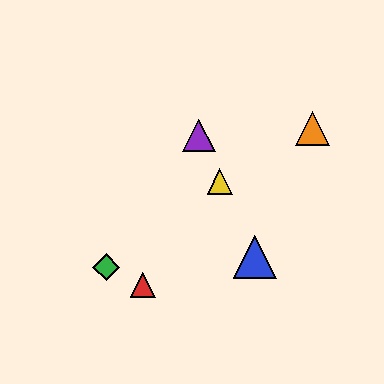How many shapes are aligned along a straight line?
3 shapes (the blue triangle, the yellow triangle, the purple triangle) are aligned along a straight line.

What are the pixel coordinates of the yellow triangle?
The yellow triangle is at (220, 182).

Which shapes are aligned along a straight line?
The blue triangle, the yellow triangle, the purple triangle are aligned along a straight line.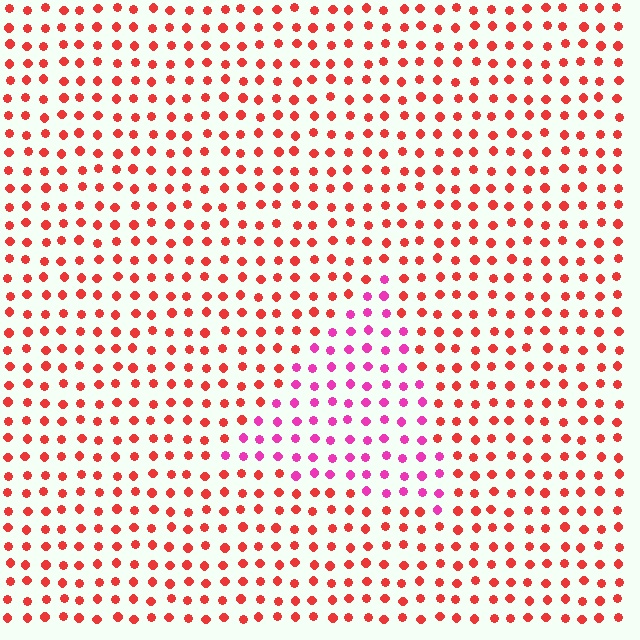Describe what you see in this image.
The image is filled with small red elements in a uniform arrangement. A triangle-shaped region is visible where the elements are tinted to a slightly different hue, forming a subtle color boundary.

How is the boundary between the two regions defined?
The boundary is defined purely by a slight shift in hue (about 43 degrees). Spacing, size, and orientation are identical on both sides.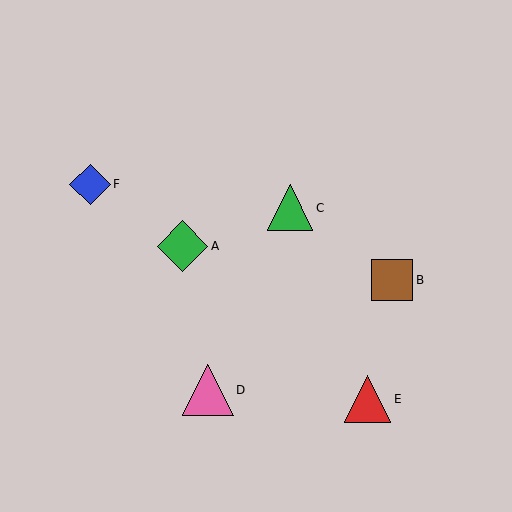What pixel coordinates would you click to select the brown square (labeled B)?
Click at (392, 280) to select the brown square B.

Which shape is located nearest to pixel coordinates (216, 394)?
The pink triangle (labeled D) at (208, 390) is nearest to that location.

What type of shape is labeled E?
Shape E is a red triangle.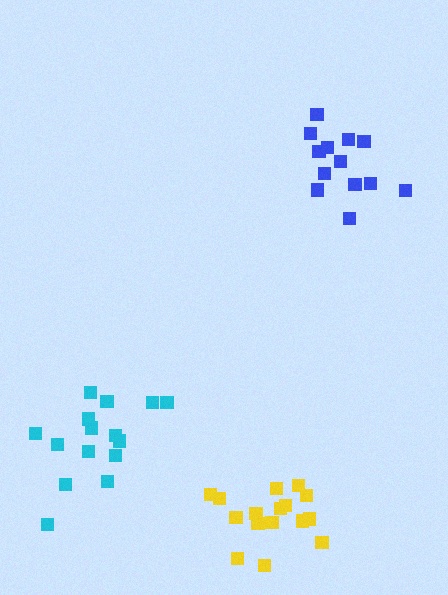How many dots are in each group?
Group 1: 16 dots, Group 2: 13 dots, Group 3: 15 dots (44 total).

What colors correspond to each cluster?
The clusters are colored: yellow, blue, cyan.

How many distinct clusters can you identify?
There are 3 distinct clusters.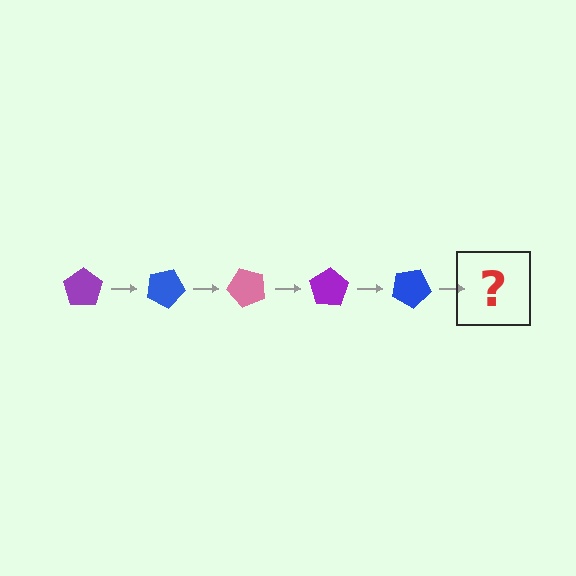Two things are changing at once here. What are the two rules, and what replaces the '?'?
The two rules are that it rotates 25 degrees each step and the color cycles through purple, blue, and pink. The '?' should be a pink pentagon, rotated 125 degrees from the start.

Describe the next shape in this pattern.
It should be a pink pentagon, rotated 125 degrees from the start.